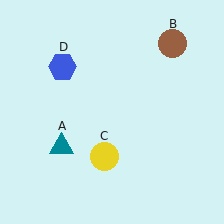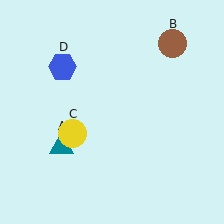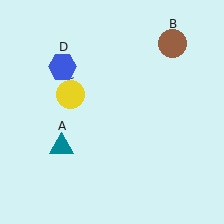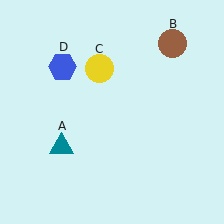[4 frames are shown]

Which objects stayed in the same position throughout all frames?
Teal triangle (object A) and brown circle (object B) and blue hexagon (object D) remained stationary.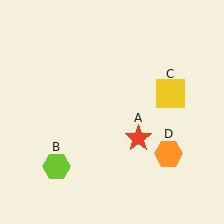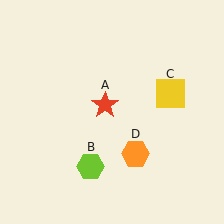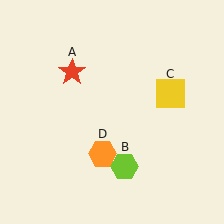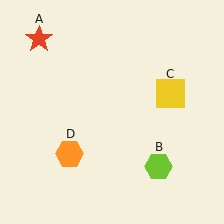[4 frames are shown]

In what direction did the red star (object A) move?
The red star (object A) moved up and to the left.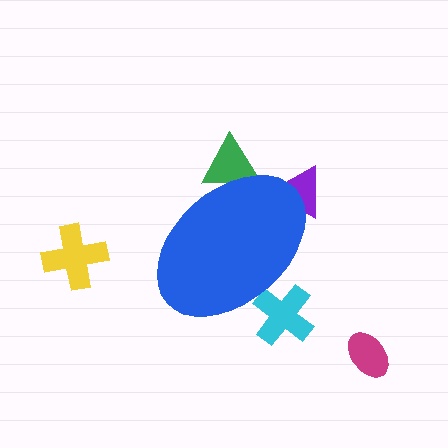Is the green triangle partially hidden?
Yes, the green triangle is partially hidden behind the blue ellipse.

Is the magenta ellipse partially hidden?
No, the magenta ellipse is fully visible.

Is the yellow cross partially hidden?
No, the yellow cross is fully visible.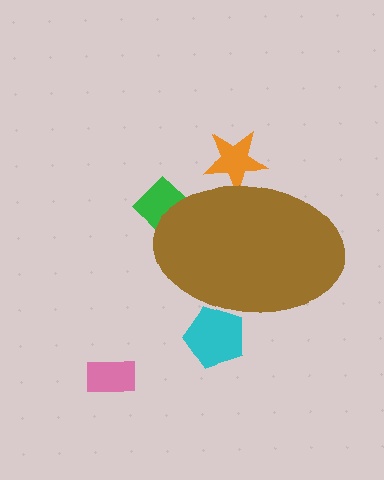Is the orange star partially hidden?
Yes, the orange star is partially hidden behind the brown ellipse.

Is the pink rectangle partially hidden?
No, the pink rectangle is fully visible.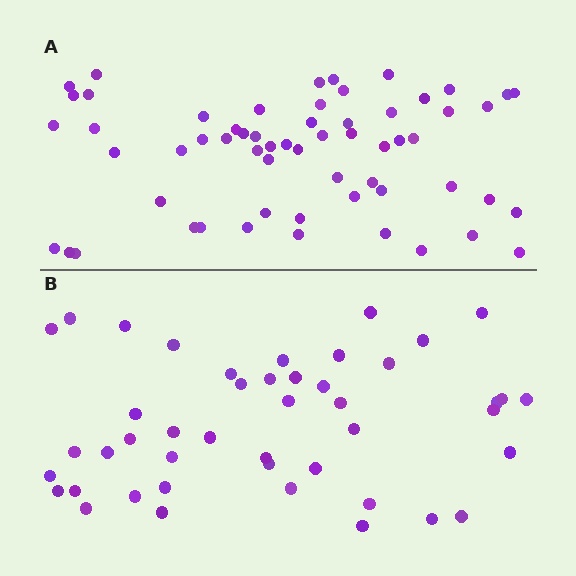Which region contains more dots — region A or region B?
Region A (the top region) has more dots.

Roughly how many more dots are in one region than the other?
Region A has approximately 15 more dots than region B.